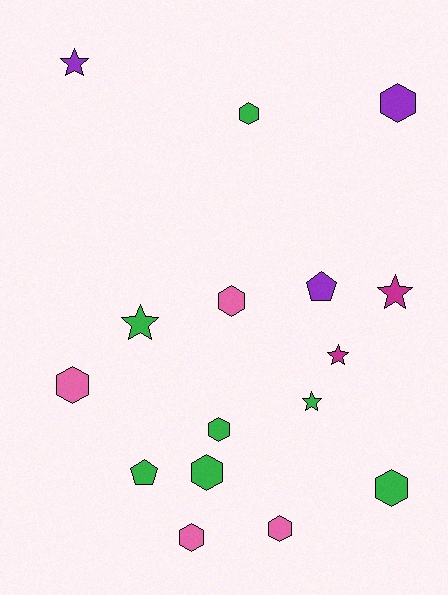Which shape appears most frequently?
Hexagon, with 9 objects.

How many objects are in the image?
There are 16 objects.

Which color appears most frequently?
Green, with 7 objects.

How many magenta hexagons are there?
There are no magenta hexagons.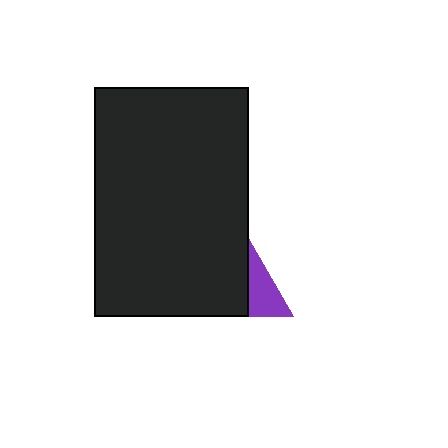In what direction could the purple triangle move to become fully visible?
The purple triangle could move right. That would shift it out from behind the black rectangle entirely.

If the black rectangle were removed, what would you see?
You would see the complete purple triangle.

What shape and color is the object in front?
The object in front is a black rectangle.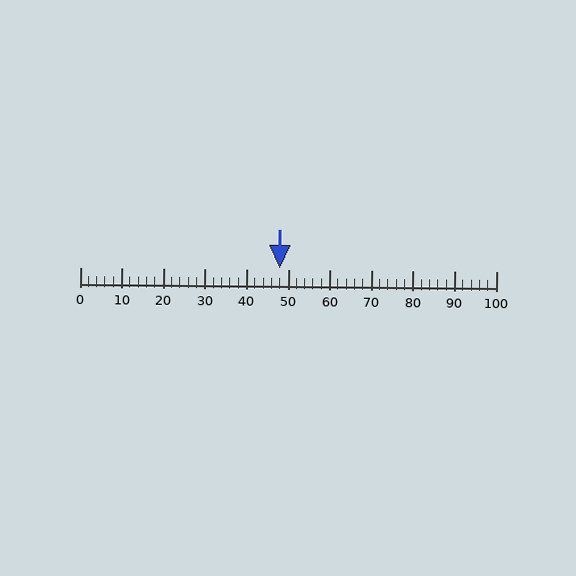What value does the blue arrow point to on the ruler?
The blue arrow points to approximately 48.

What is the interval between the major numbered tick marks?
The major tick marks are spaced 10 units apart.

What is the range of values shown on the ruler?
The ruler shows values from 0 to 100.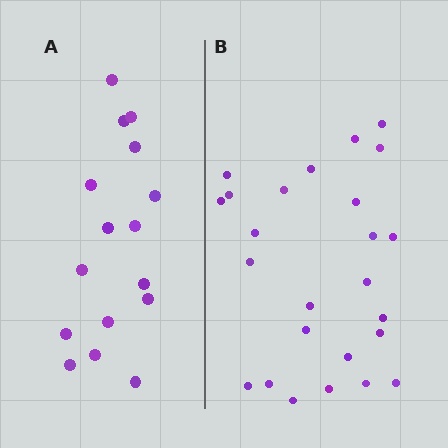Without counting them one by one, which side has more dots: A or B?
Region B (the right region) has more dots.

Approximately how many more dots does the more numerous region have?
Region B has roughly 8 or so more dots than region A.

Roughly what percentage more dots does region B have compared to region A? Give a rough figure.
About 55% more.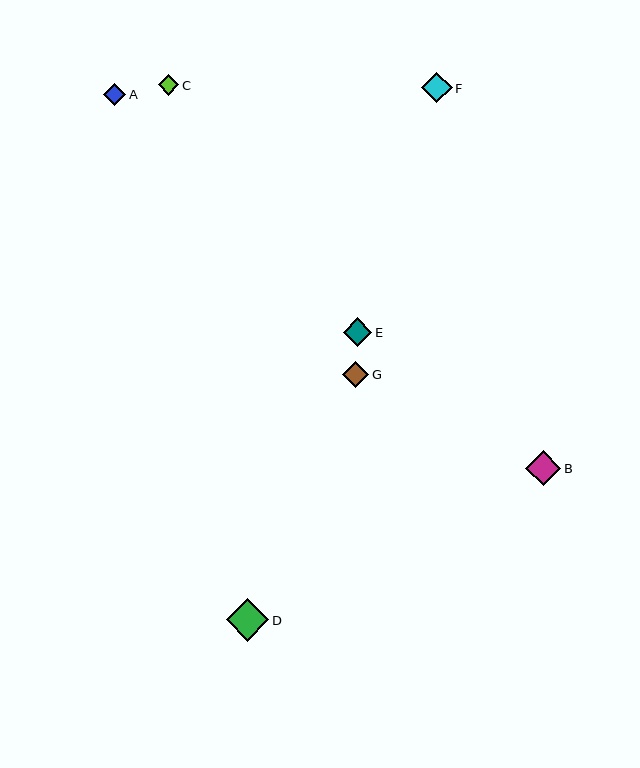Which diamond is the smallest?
Diamond C is the smallest with a size of approximately 21 pixels.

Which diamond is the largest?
Diamond D is the largest with a size of approximately 43 pixels.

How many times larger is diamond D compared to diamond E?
Diamond D is approximately 1.5 times the size of diamond E.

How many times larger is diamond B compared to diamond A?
Diamond B is approximately 1.6 times the size of diamond A.